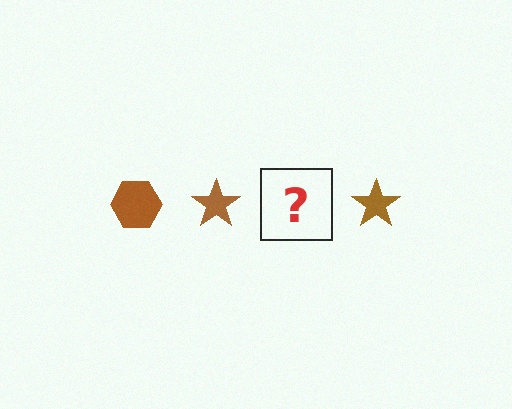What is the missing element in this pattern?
The missing element is a brown hexagon.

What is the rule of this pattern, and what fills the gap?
The rule is that the pattern cycles through hexagon, star shapes in brown. The gap should be filled with a brown hexagon.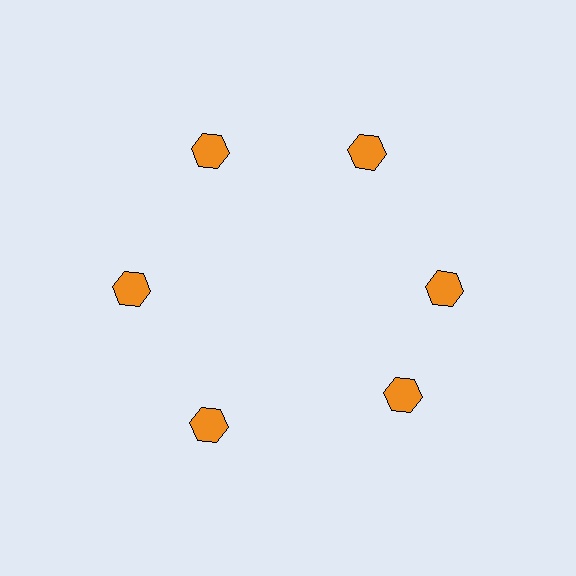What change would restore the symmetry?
The symmetry would be restored by rotating it back into even spacing with its neighbors so that all 6 hexagons sit at equal angles and equal distance from the center.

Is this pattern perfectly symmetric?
No. The 6 orange hexagons are arranged in a ring, but one element near the 5 o'clock position is rotated out of alignment along the ring, breaking the 6-fold rotational symmetry.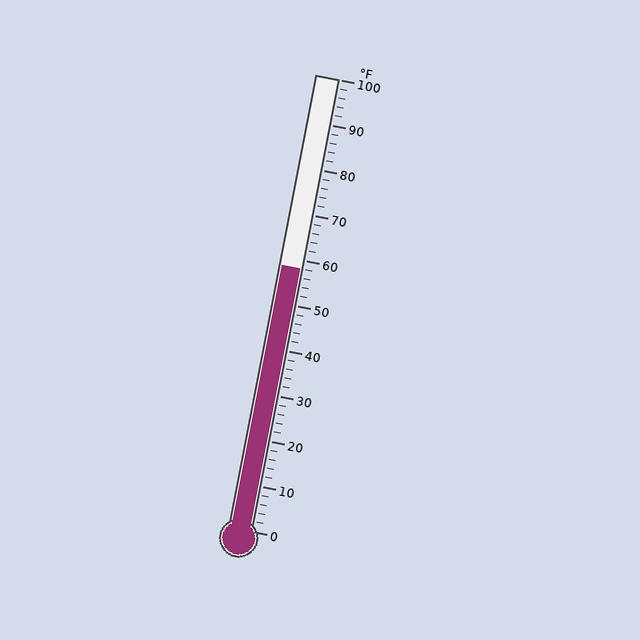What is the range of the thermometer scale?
The thermometer scale ranges from 0°F to 100°F.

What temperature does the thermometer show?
The thermometer shows approximately 58°F.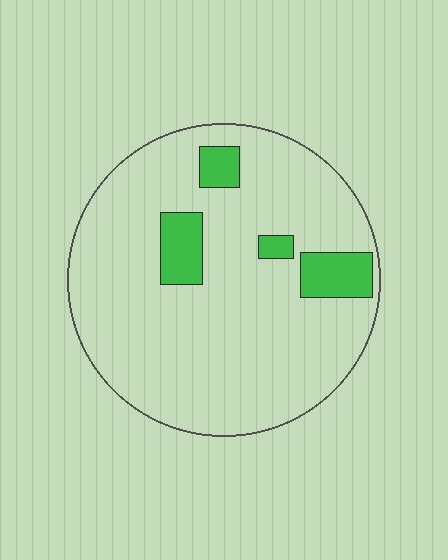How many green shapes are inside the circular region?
4.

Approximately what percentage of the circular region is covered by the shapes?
Approximately 10%.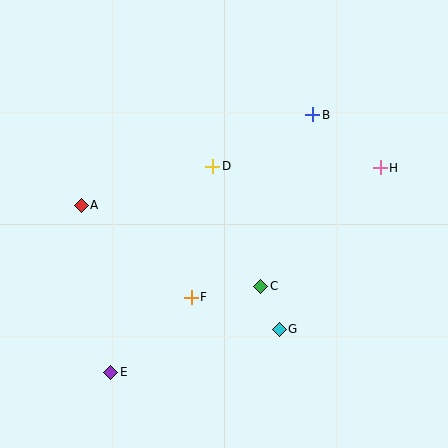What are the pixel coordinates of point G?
Point G is at (279, 329).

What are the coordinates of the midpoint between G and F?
The midpoint between G and F is at (235, 313).